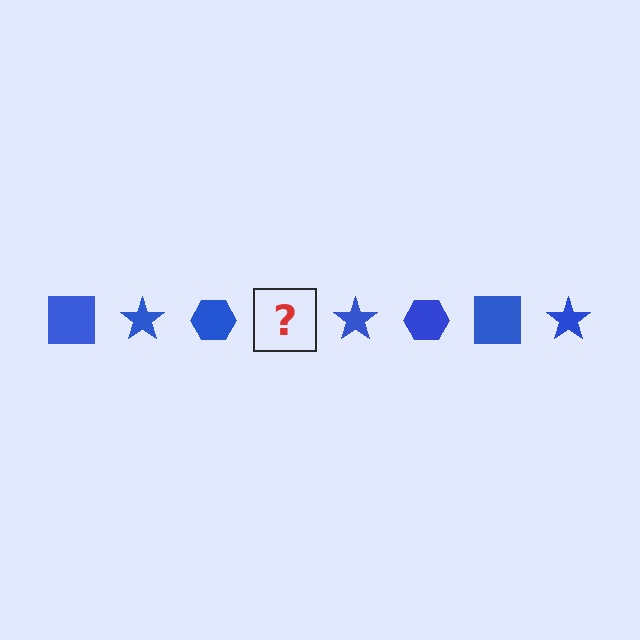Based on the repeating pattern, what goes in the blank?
The blank should be a blue square.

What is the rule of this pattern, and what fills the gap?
The rule is that the pattern cycles through square, star, hexagon shapes in blue. The gap should be filled with a blue square.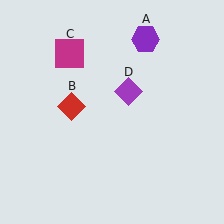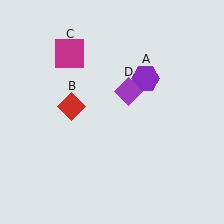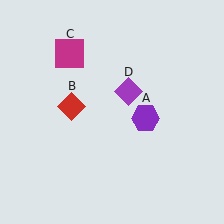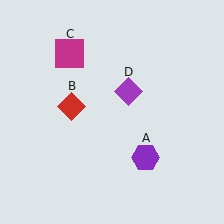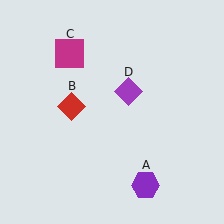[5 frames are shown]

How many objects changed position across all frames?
1 object changed position: purple hexagon (object A).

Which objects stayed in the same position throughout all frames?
Red diamond (object B) and magenta square (object C) and purple diamond (object D) remained stationary.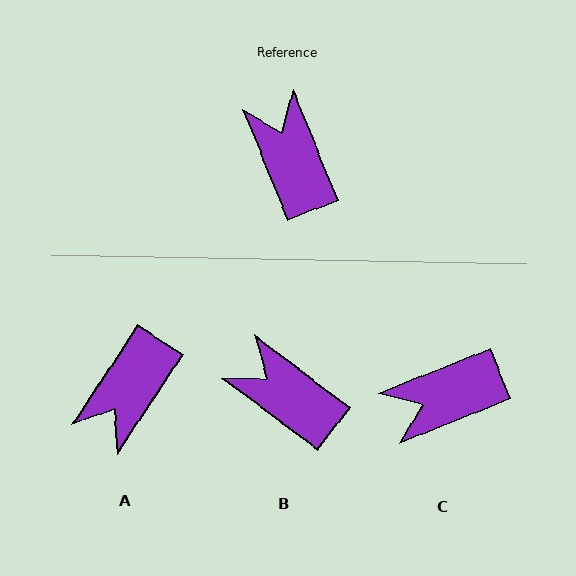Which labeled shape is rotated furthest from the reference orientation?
A, about 124 degrees away.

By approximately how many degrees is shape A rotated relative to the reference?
Approximately 124 degrees counter-clockwise.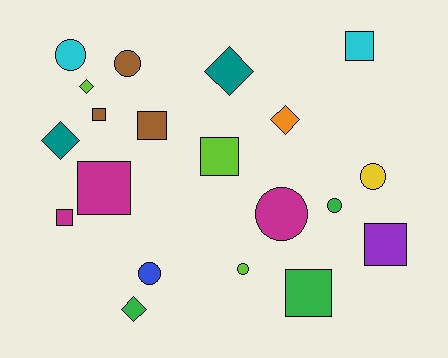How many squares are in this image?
There are 8 squares.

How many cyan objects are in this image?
There are 2 cyan objects.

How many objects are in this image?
There are 20 objects.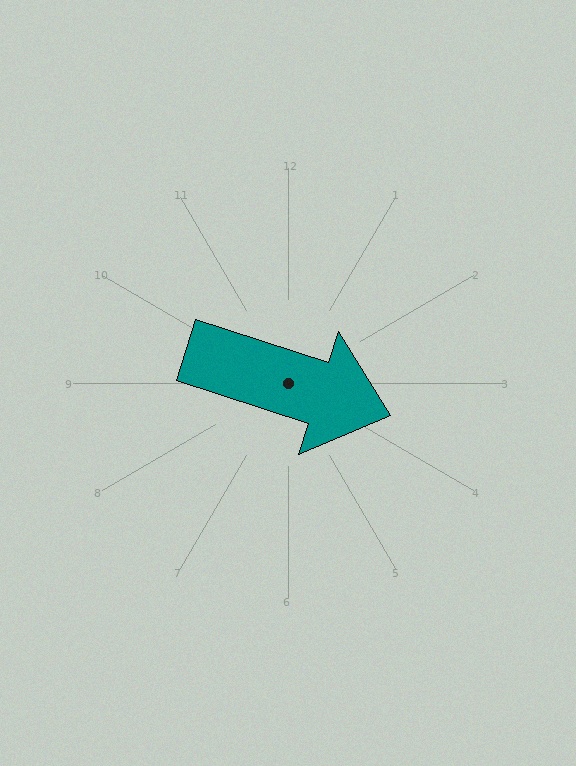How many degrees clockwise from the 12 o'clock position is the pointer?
Approximately 108 degrees.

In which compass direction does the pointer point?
East.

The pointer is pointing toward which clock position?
Roughly 4 o'clock.